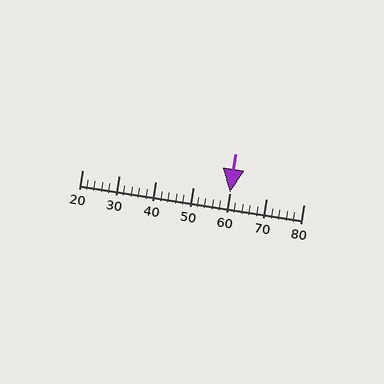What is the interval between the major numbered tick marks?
The major tick marks are spaced 10 units apart.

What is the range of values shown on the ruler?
The ruler shows values from 20 to 80.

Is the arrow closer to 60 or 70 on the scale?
The arrow is closer to 60.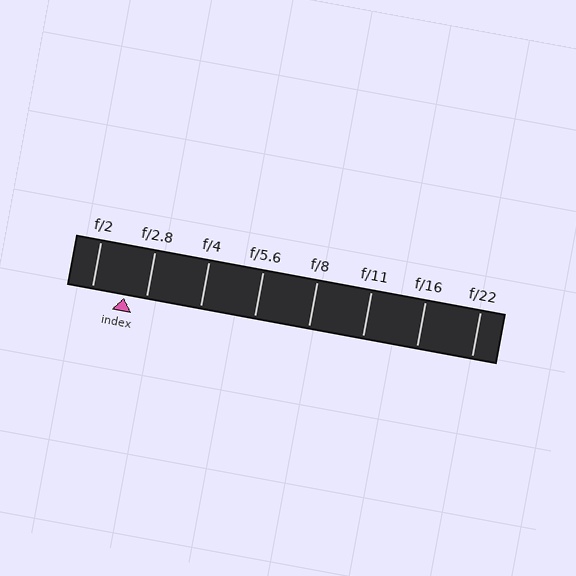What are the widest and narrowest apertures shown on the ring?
The widest aperture shown is f/2 and the narrowest is f/22.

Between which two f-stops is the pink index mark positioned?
The index mark is between f/2 and f/2.8.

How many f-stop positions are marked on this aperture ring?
There are 8 f-stop positions marked.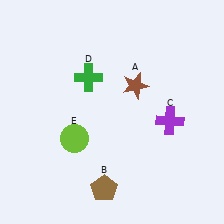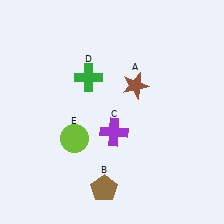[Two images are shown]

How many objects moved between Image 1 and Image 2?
1 object moved between the two images.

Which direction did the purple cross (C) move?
The purple cross (C) moved left.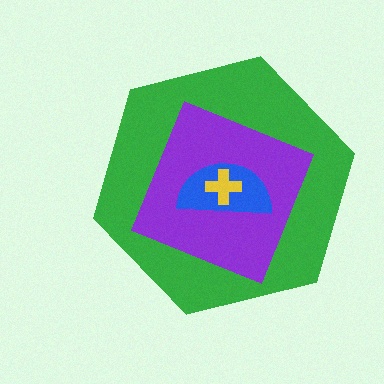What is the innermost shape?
The yellow cross.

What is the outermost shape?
The green hexagon.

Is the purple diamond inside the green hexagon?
Yes.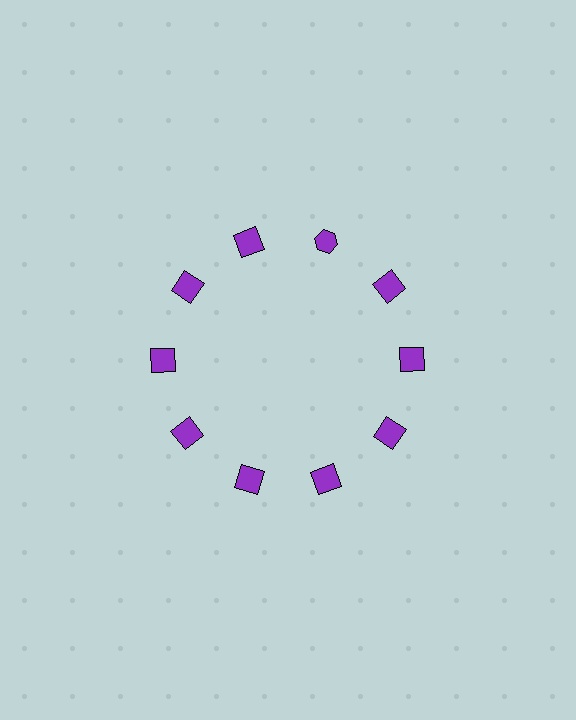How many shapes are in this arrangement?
There are 10 shapes arranged in a ring pattern.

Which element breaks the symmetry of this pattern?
The purple hexagon at roughly the 1 o'clock position breaks the symmetry. All other shapes are purple squares.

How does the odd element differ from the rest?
It has a different shape: hexagon instead of square.